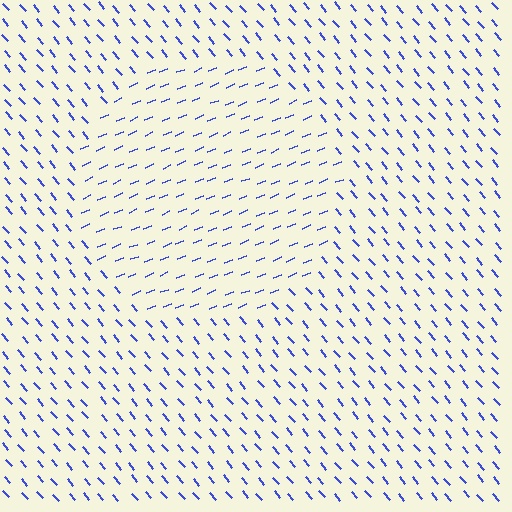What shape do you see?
I see a circle.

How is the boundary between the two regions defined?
The boundary is defined purely by a change in line orientation (approximately 72 degrees difference). All lines are the same color and thickness.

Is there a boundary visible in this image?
Yes, there is a texture boundary formed by a change in line orientation.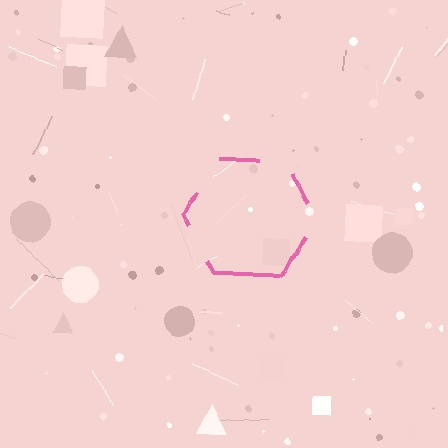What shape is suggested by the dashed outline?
The dashed outline suggests a hexagon.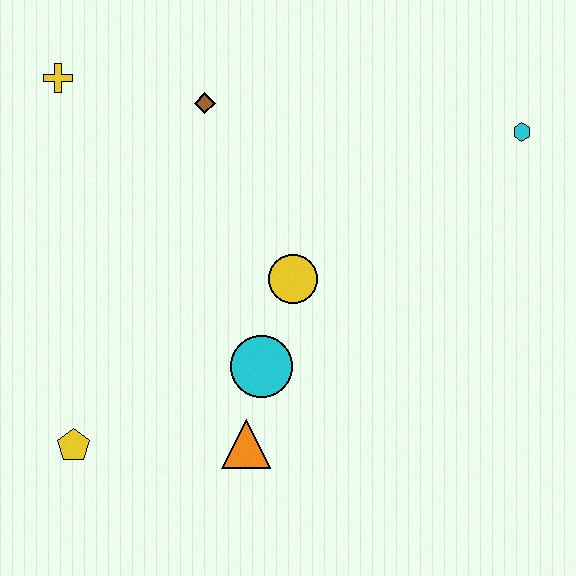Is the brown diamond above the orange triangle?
Yes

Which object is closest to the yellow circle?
The cyan circle is closest to the yellow circle.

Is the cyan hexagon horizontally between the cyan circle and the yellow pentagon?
No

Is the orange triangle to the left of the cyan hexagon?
Yes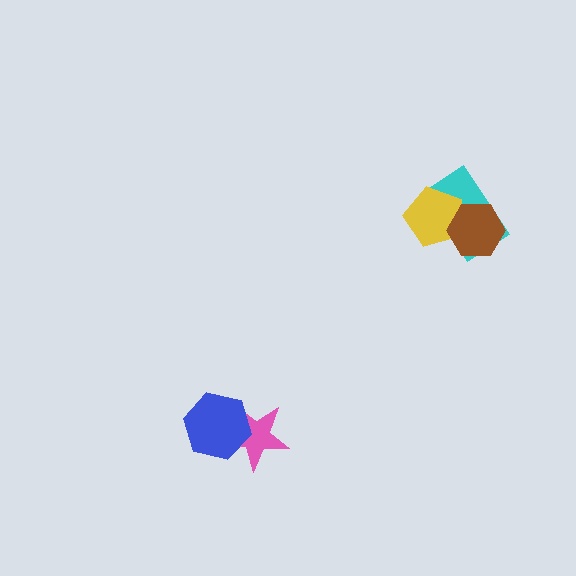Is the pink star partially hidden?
Yes, it is partially covered by another shape.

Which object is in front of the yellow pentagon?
The brown hexagon is in front of the yellow pentagon.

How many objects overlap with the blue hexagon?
1 object overlaps with the blue hexagon.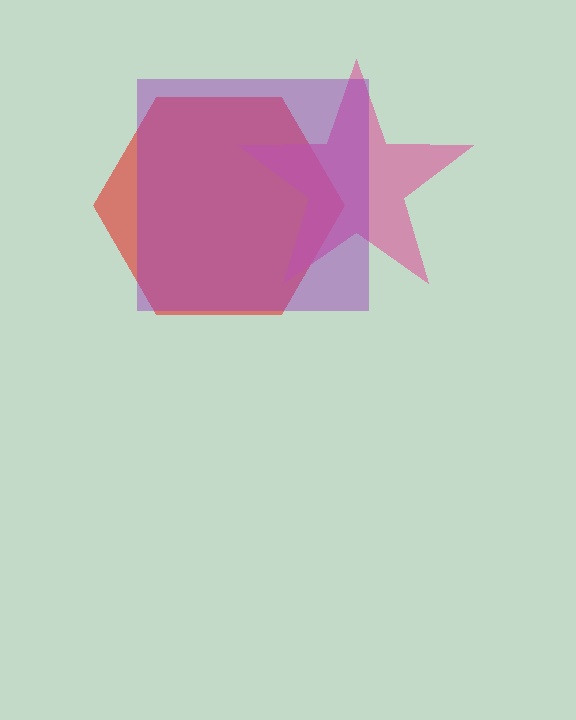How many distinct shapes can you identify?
There are 3 distinct shapes: a red hexagon, a pink star, a purple square.